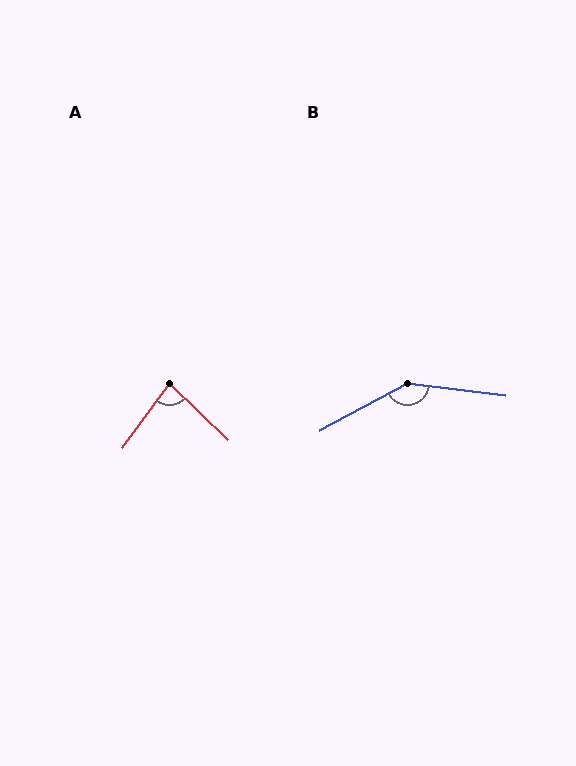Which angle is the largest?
B, at approximately 144 degrees.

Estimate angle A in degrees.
Approximately 82 degrees.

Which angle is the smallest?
A, at approximately 82 degrees.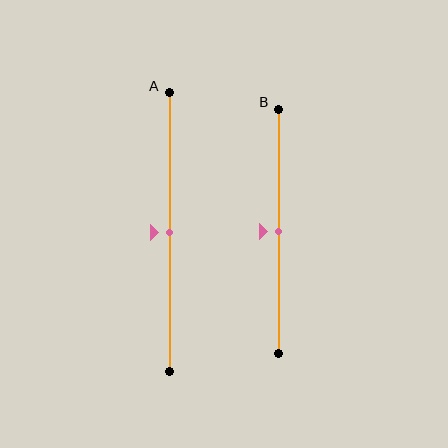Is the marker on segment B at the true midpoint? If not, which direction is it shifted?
Yes, the marker on segment B is at the true midpoint.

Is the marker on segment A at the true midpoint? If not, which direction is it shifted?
Yes, the marker on segment A is at the true midpoint.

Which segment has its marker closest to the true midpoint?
Segment A has its marker closest to the true midpoint.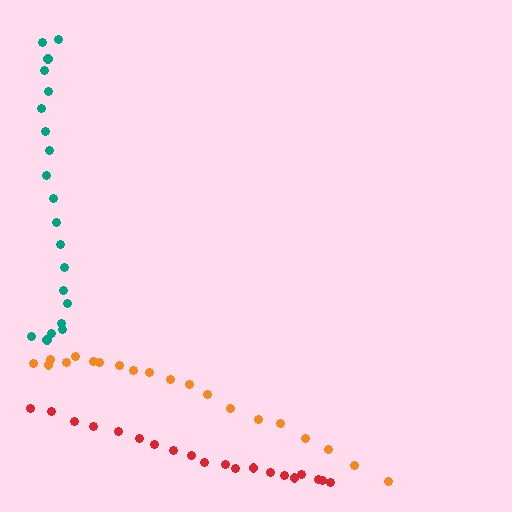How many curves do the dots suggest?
There are 3 distinct paths.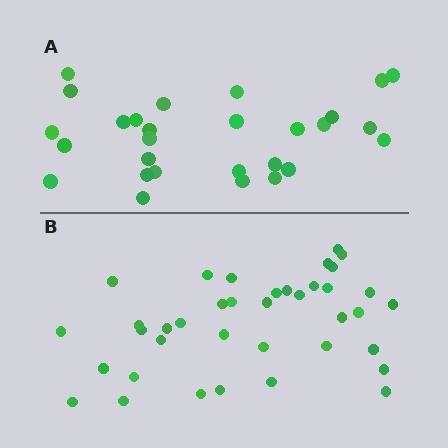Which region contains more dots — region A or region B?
Region B (the bottom region) has more dots.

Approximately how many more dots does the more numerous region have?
Region B has roughly 10 or so more dots than region A.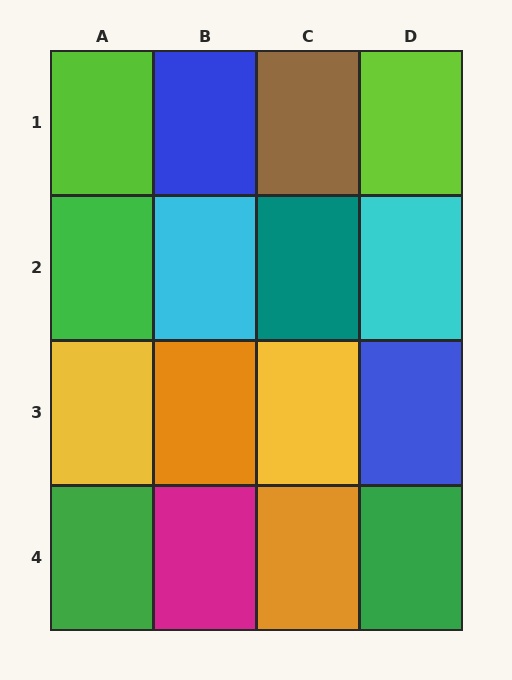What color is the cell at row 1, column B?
Blue.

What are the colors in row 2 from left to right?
Green, cyan, teal, cyan.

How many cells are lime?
2 cells are lime.